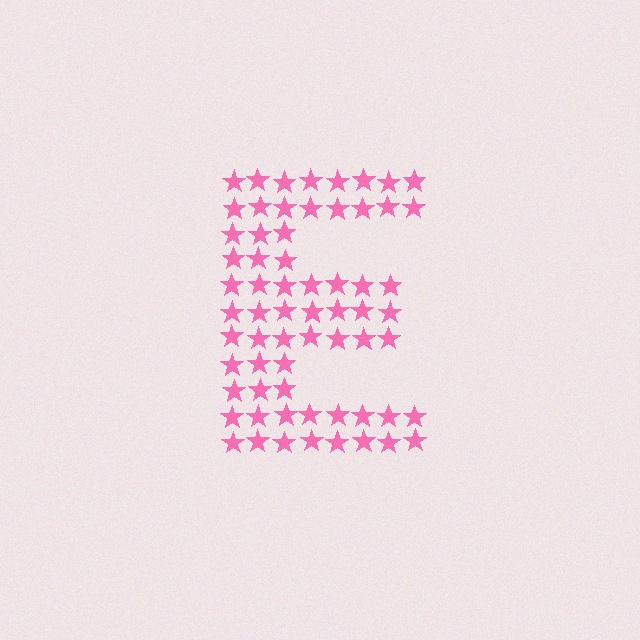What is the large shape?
The large shape is the letter E.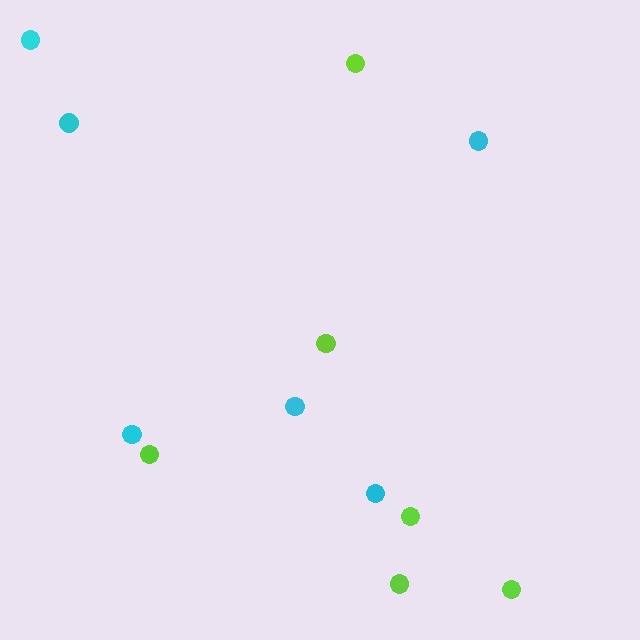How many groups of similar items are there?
There are 2 groups: one group of cyan circles (6) and one group of lime circles (6).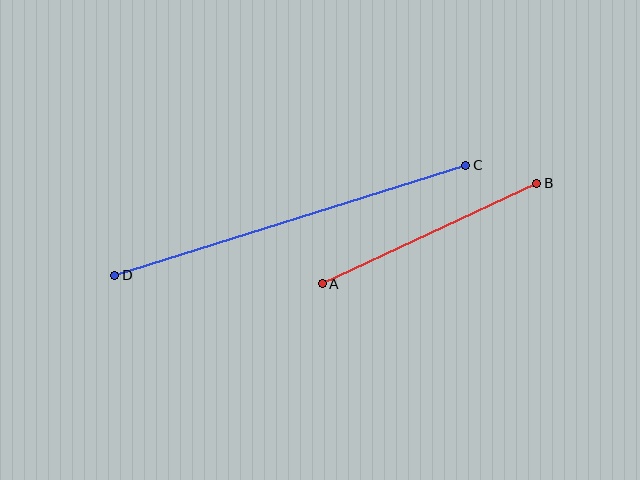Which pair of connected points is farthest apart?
Points C and D are farthest apart.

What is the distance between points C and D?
The distance is approximately 368 pixels.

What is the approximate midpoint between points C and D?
The midpoint is at approximately (290, 220) pixels.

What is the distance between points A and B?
The distance is approximately 237 pixels.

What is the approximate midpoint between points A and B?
The midpoint is at approximately (429, 234) pixels.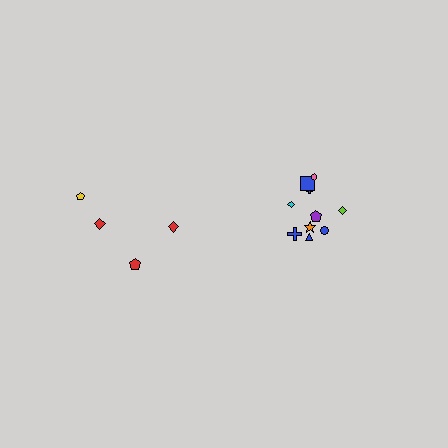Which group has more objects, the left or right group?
The right group.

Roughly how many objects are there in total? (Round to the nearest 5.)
Roughly 15 objects in total.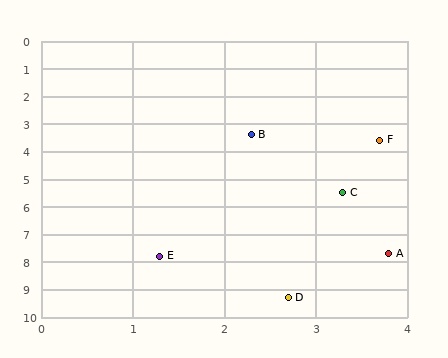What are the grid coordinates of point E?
Point E is at approximately (1.3, 7.8).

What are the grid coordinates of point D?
Point D is at approximately (2.7, 9.3).